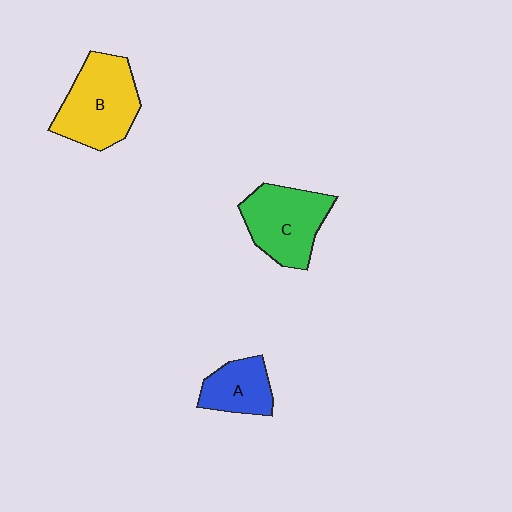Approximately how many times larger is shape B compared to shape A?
Approximately 1.8 times.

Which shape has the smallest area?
Shape A (blue).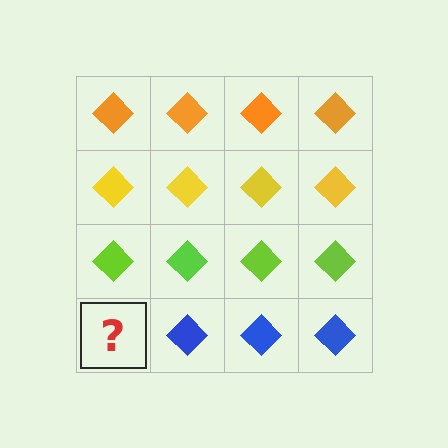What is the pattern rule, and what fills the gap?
The rule is that each row has a consistent color. The gap should be filled with a blue diamond.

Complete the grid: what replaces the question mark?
The question mark should be replaced with a blue diamond.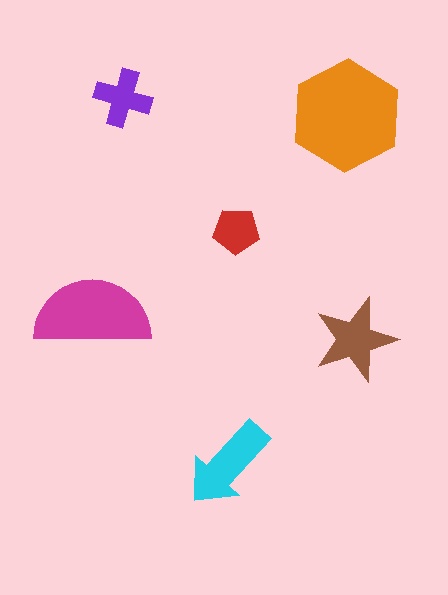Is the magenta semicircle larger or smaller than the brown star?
Larger.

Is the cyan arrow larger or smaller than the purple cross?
Larger.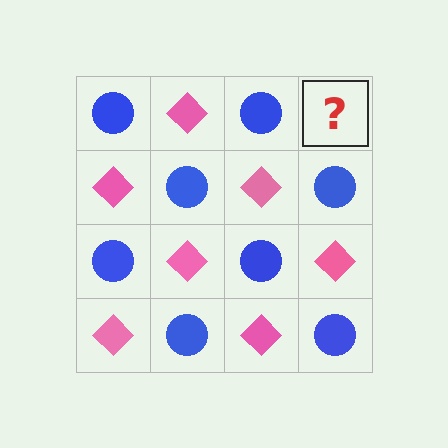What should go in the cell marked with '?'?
The missing cell should contain a pink diamond.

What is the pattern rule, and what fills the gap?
The rule is that it alternates blue circle and pink diamond in a checkerboard pattern. The gap should be filled with a pink diamond.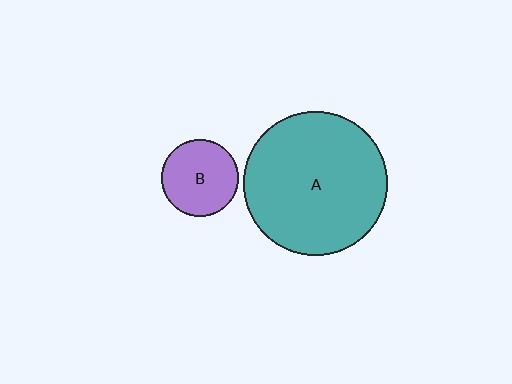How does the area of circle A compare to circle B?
Approximately 3.5 times.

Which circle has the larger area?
Circle A (teal).